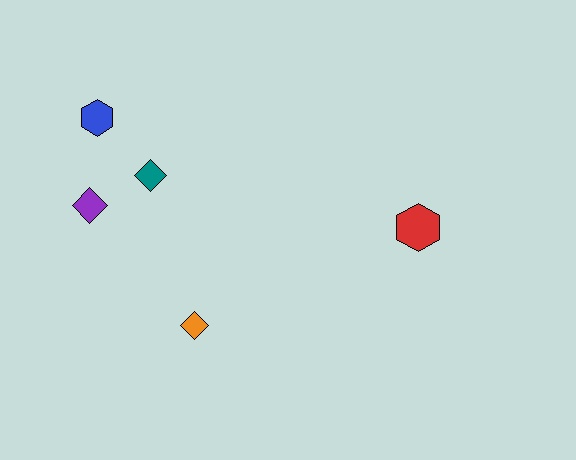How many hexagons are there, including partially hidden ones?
There are 2 hexagons.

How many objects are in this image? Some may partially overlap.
There are 5 objects.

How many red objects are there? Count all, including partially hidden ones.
There is 1 red object.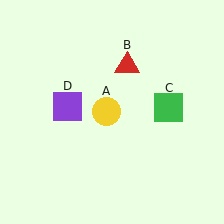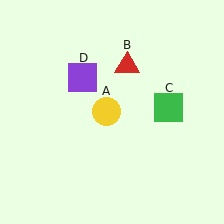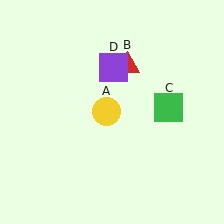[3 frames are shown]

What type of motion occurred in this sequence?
The purple square (object D) rotated clockwise around the center of the scene.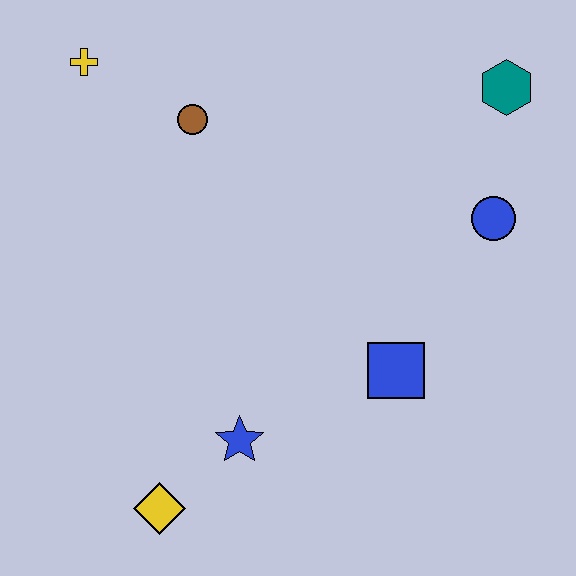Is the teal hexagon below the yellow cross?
Yes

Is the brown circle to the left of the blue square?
Yes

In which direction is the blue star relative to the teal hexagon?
The blue star is below the teal hexagon.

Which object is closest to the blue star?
The yellow diamond is closest to the blue star.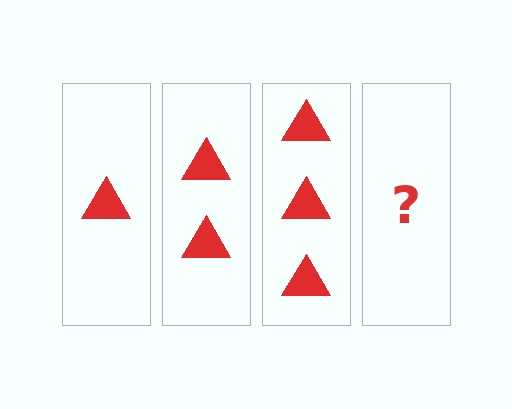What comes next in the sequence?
The next element should be 4 triangles.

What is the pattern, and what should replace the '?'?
The pattern is that each step adds one more triangle. The '?' should be 4 triangles.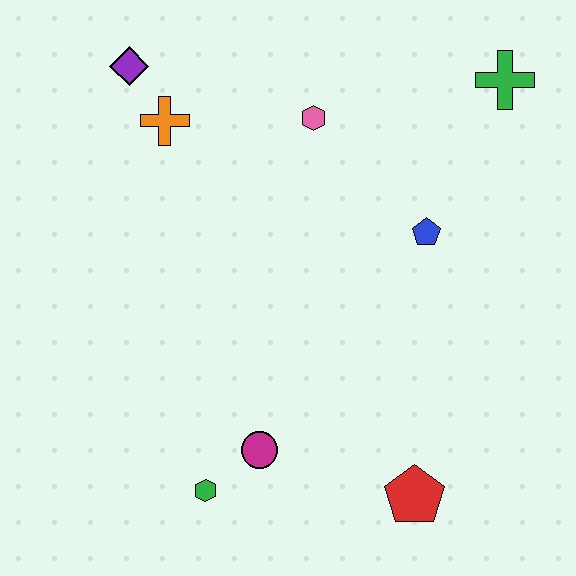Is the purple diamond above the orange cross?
Yes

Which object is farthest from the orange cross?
The red pentagon is farthest from the orange cross.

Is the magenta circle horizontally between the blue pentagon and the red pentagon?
No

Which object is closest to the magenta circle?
The green hexagon is closest to the magenta circle.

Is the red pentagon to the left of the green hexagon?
No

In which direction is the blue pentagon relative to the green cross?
The blue pentagon is below the green cross.